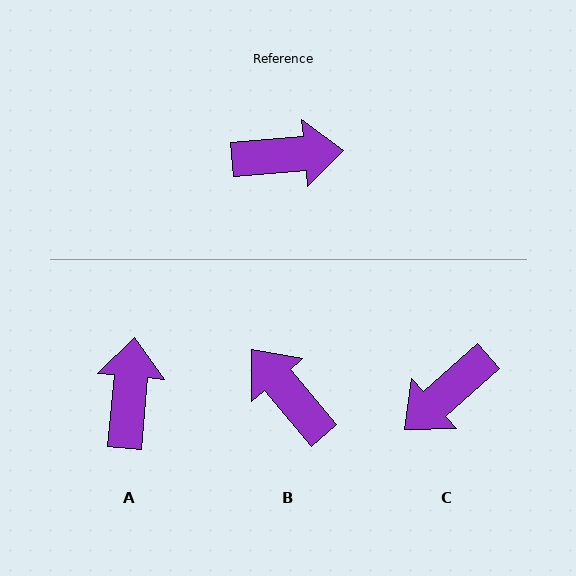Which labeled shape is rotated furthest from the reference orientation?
C, about 143 degrees away.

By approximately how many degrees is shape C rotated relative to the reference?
Approximately 143 degrees clockwise.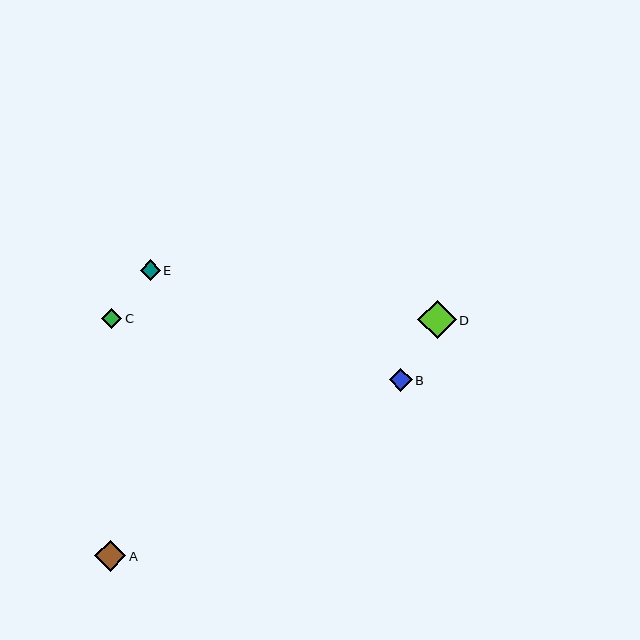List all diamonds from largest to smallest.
From largest to smallest: D, A, B, C, E.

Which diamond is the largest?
Diamond D is the largest with a size of approximately 38 pixels.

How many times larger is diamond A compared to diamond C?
Diamond A is approximately 1.5 times the size of diamond C.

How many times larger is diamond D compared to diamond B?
Diamond D is approximately 1.7 times the size of diamond B.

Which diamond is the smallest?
Diamond E is the smallest with a size of approximately 20 pixels.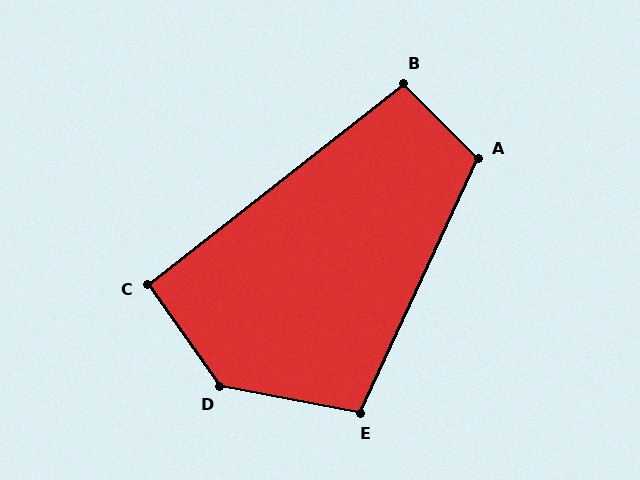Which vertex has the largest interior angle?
D, at approximately 136 degrees.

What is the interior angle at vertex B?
Approximately 96 degrees (obtuse).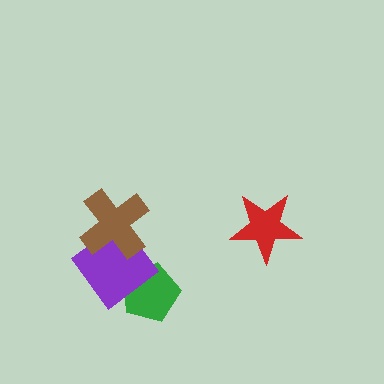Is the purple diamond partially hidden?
Yes, it is partially covered by another shape.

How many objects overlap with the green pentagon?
1 object overlaps with the green pentagon.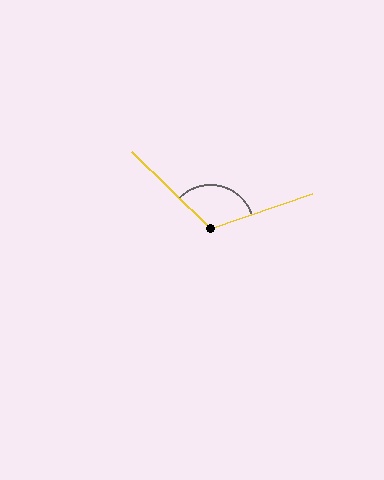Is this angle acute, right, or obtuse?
It is obtuse.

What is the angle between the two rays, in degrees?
Approximately 116 degrees.